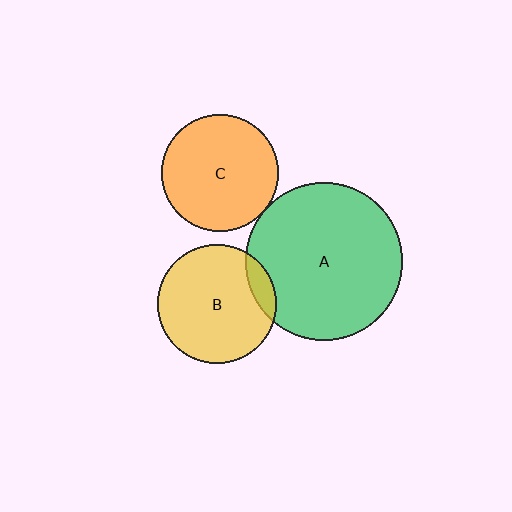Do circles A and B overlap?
Yes.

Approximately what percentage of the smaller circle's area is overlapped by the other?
Approximately 10%.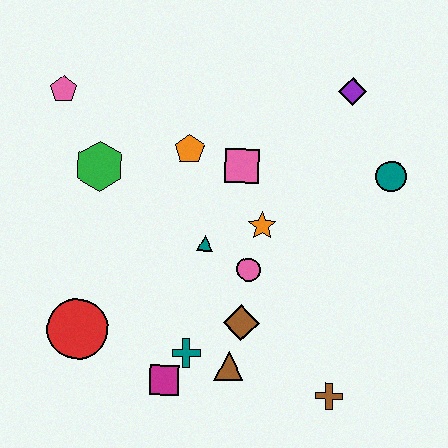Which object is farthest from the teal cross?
The purple diamond is farthest from the teal cross.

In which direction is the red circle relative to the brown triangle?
The red circle is to the left of the brown triangle.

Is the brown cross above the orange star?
No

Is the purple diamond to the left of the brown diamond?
No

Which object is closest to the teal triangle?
The pink circle is closest to the teal triangle.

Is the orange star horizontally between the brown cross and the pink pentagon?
Yes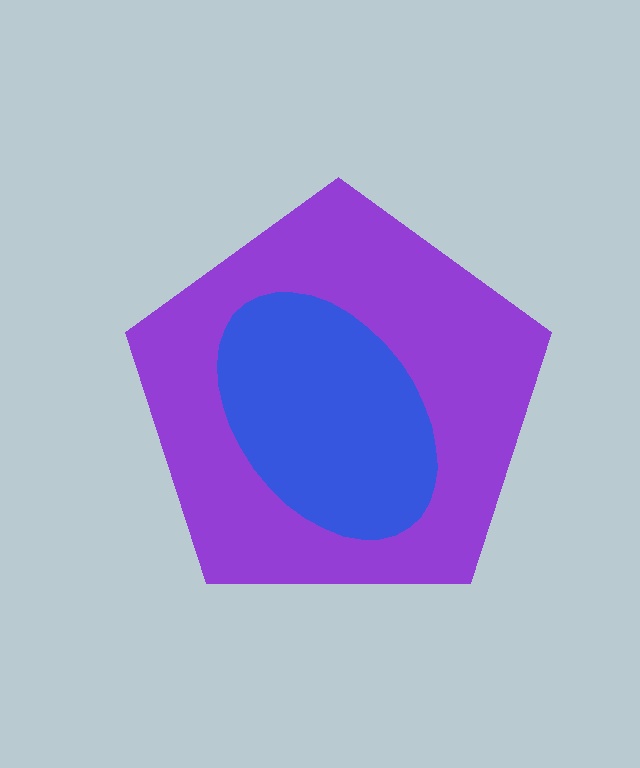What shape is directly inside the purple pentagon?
The blue ellipse.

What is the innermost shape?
The blue ellipse.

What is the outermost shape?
The purple pentagon.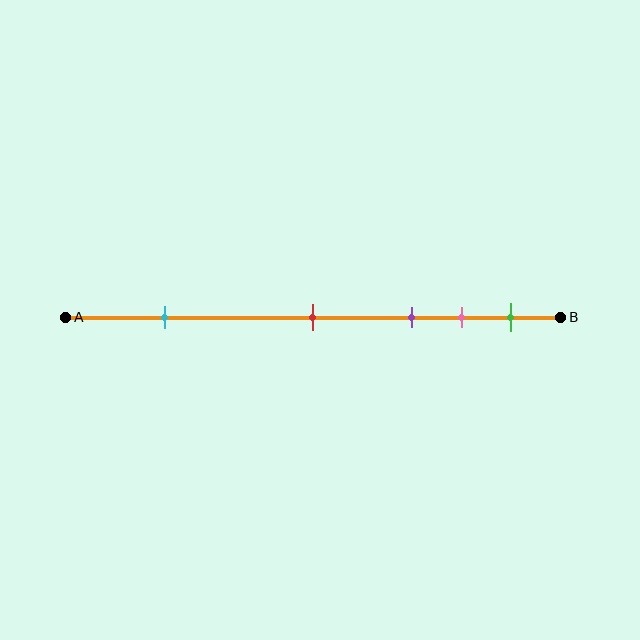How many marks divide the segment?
There are 5 marks dividing the segment.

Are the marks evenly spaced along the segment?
No, the marks are not evenly spaced.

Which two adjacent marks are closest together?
The pink and green marks are the closest adjacent pair.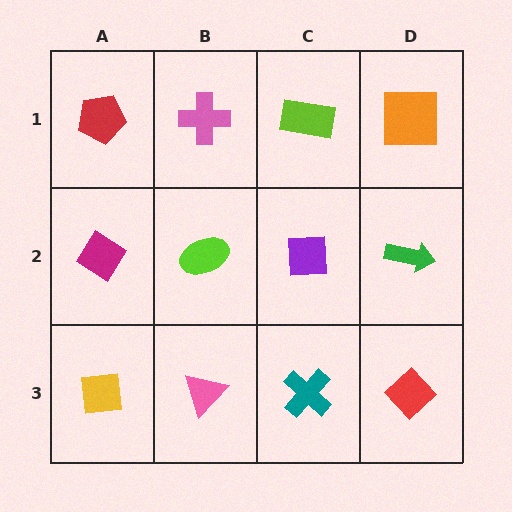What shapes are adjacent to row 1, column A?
A magenta diamond (row 2, column A), a pink cross (row 1, column B).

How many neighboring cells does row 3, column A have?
2.